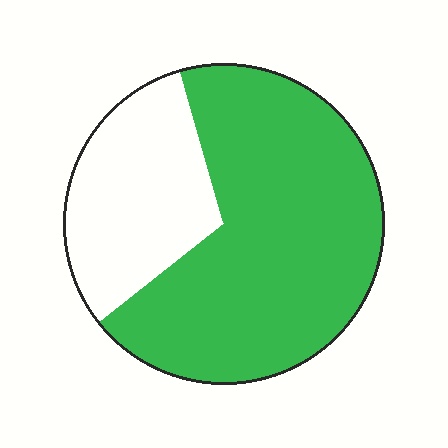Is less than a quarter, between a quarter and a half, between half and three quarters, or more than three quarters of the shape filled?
Between half and three quarters.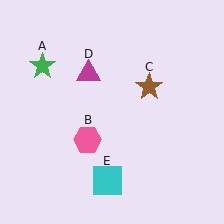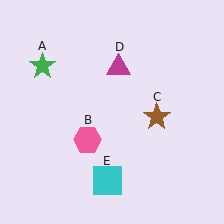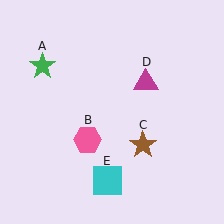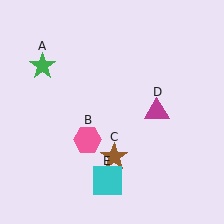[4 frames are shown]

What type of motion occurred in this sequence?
The brown star (object C), magenta triangle (object D) rotated clockwise around the center of the scene.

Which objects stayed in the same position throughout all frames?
Green star (object A) and pink hexagon (object B) and cyan square (object E) remained stationary.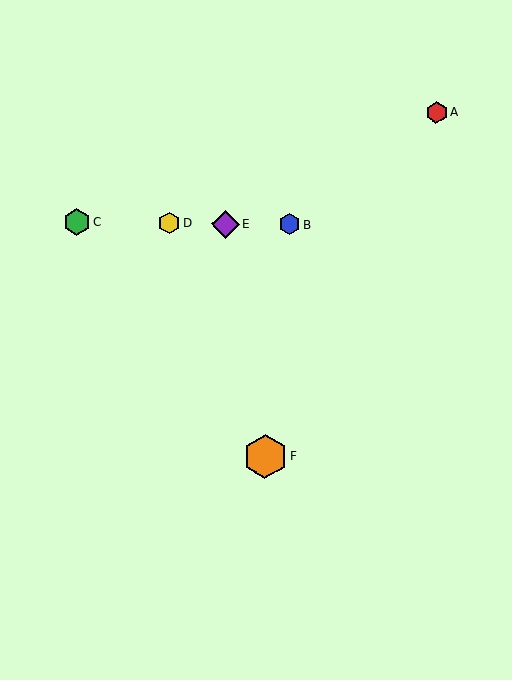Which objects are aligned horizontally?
Objects B, C, D, E are aligned horizontally.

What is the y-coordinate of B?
Object B is at y≈225.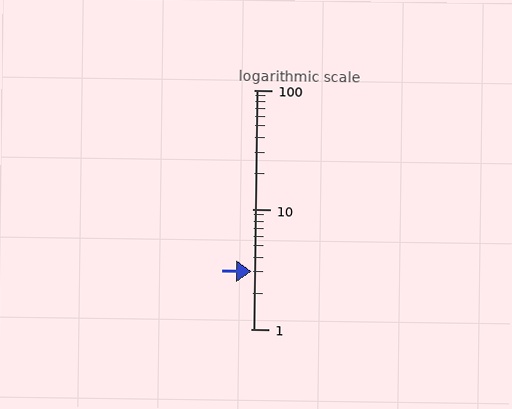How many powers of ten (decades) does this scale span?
The scale spans 2 decades, from 1 to 100.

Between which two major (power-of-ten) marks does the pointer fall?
The pointer is between 1 and 10.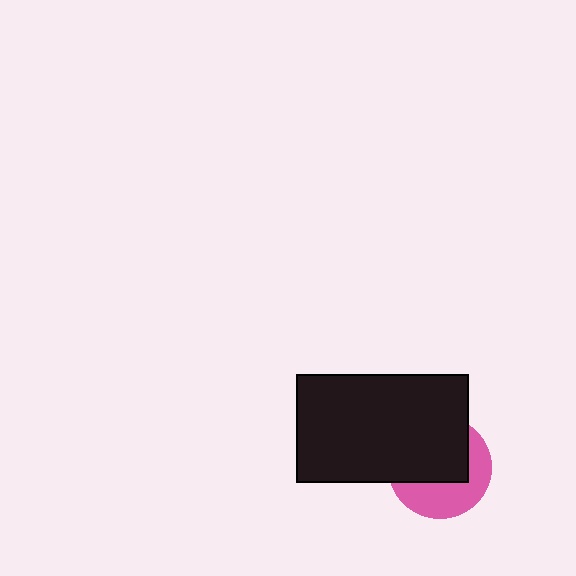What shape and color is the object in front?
The object in front is a black rectangle.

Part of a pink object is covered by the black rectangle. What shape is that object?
It is a circle.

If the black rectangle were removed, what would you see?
You would see the complete pink circle.